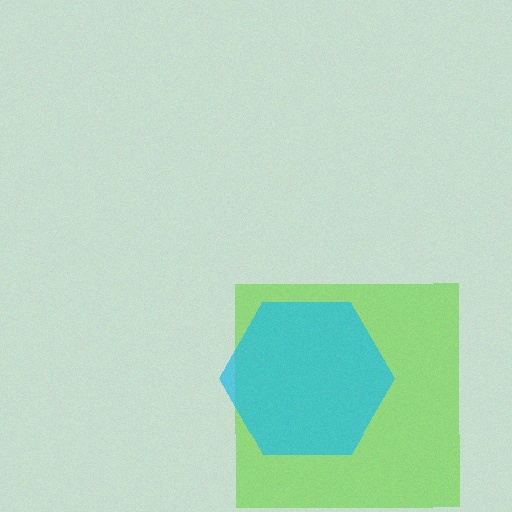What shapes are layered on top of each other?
The layered shapes are: a lime square, a cyan hexagon.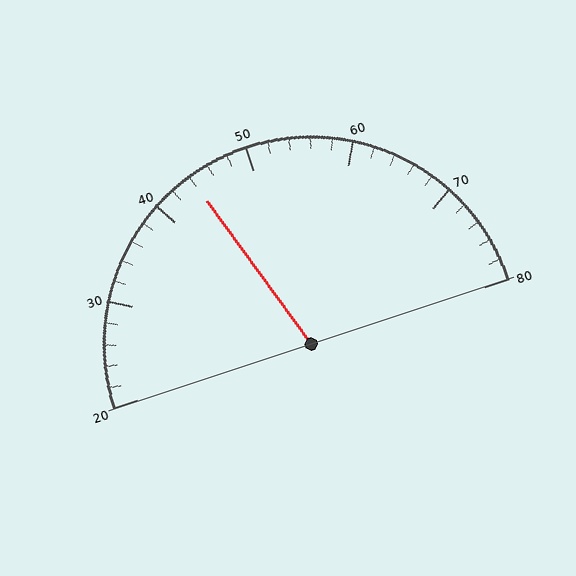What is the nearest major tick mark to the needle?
The nearest major tick mark is 40.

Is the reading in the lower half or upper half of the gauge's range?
The reading is in the lower half of the range (20 to 80).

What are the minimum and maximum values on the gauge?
The gauge ranges from 20 to 80.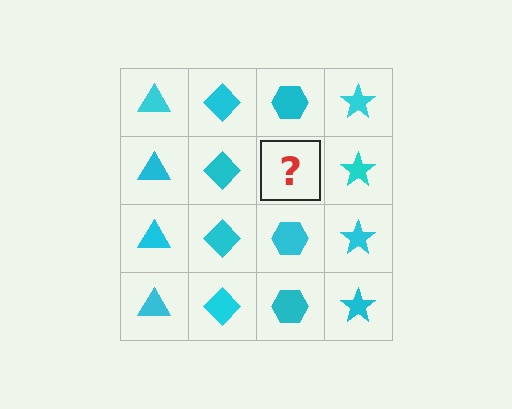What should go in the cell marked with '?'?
The missing cell should contain a cyan hexagon.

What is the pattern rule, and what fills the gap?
The rule is that each column has a consistent shape. The gap should be filled with a cyan hexagon.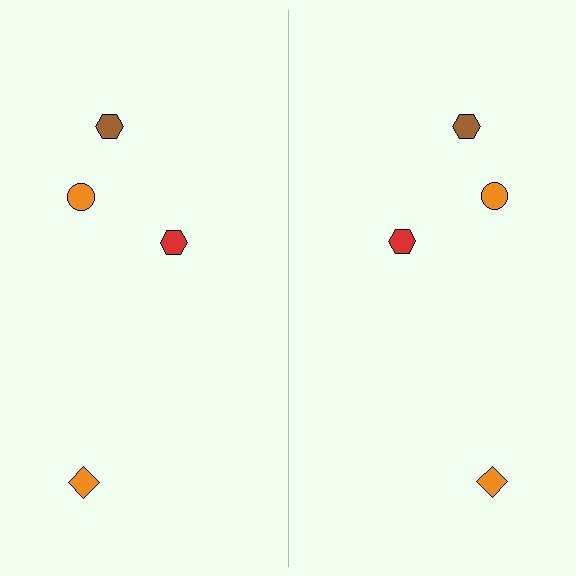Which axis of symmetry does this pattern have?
The pattern has a vertical axis of symmetry running through the center of the image.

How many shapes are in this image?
There are 8 shapes in this image.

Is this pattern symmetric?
Yes, this pattern has bilateral (reflection) symmetry.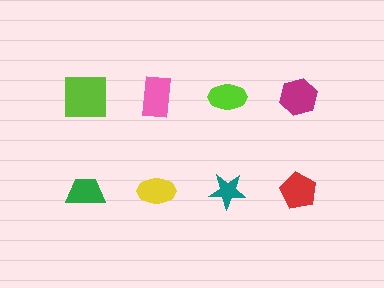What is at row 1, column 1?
A lime square.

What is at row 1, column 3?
A lime ellipse.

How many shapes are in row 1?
4 shapes.